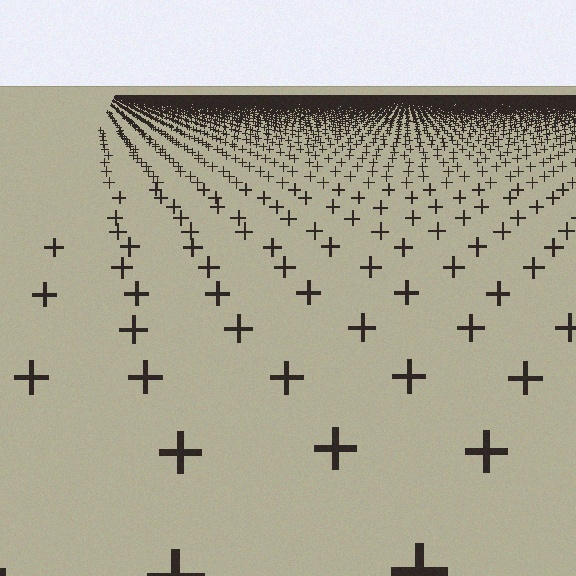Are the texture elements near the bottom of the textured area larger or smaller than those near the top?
Larger. Near the bottom, elements are closer to the viewer and appear at a bigger on-screen size.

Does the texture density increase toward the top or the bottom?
Density increases toward the top.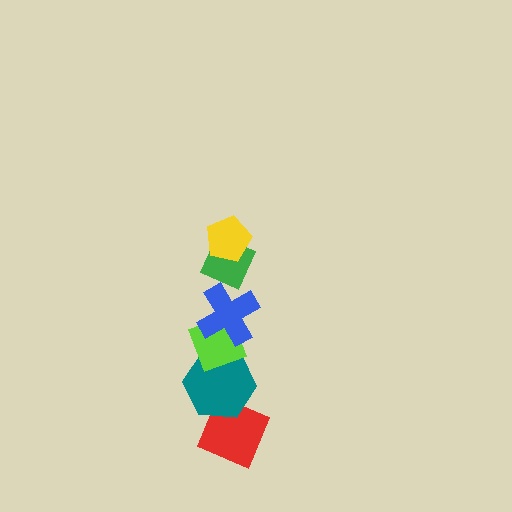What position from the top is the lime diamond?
The lime diamond is 4th from the top.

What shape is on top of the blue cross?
The green diamond is on top of the blue cross.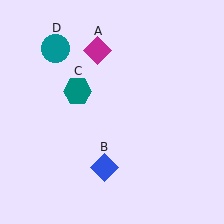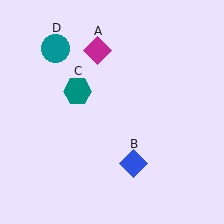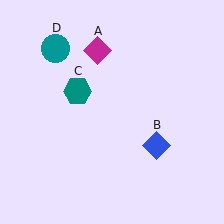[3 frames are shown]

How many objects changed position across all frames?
1 object changed position: blue diamond (object B).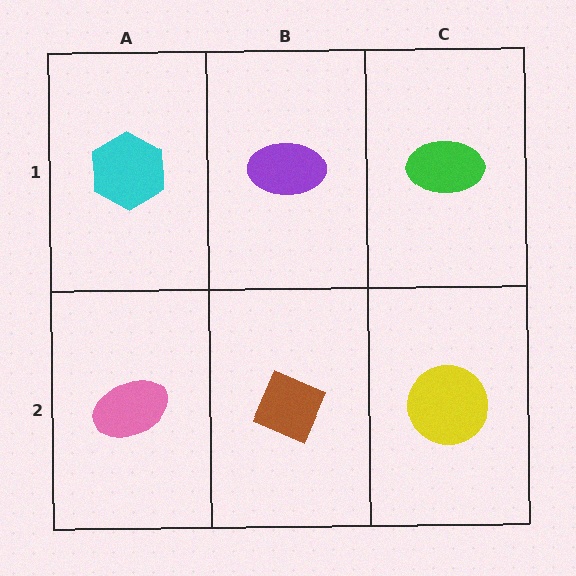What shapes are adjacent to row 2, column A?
A cyan hexagon (row 1, column A), a brown diamond (row 2, column B).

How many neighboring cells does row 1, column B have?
3.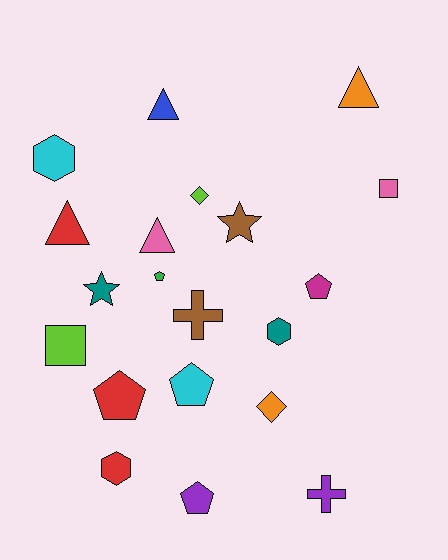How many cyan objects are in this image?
There are 2 cyan objects.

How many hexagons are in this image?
There are 3 hexagons.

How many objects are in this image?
There are 20 objects.